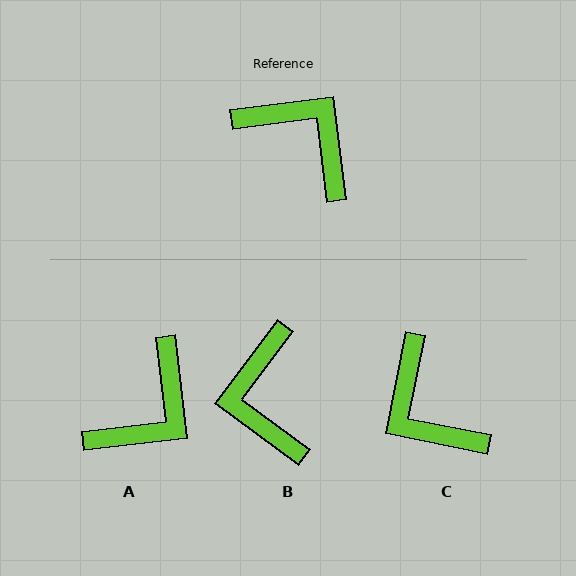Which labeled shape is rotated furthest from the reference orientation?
C, about 162 degrees away.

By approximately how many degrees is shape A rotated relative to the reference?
Approximately 91 degrees clockwise.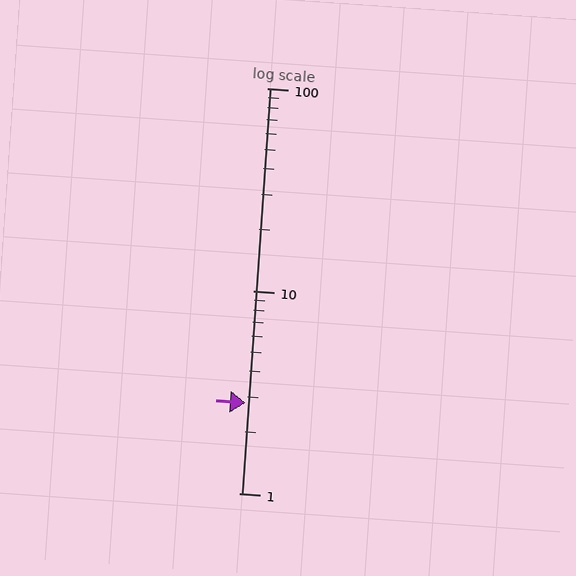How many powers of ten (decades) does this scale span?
The scale spans 2 decades, from 1 to 100.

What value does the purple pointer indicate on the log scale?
The pointer indicates approximately 2.8.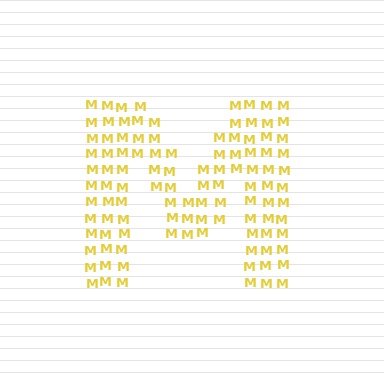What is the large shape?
The large shape is the letter M.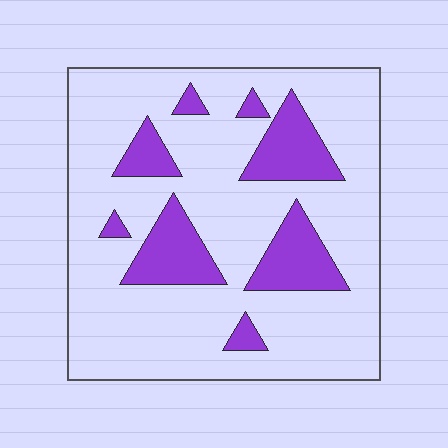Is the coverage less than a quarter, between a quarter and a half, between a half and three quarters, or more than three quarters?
Less than a quarter.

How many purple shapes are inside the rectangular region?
8.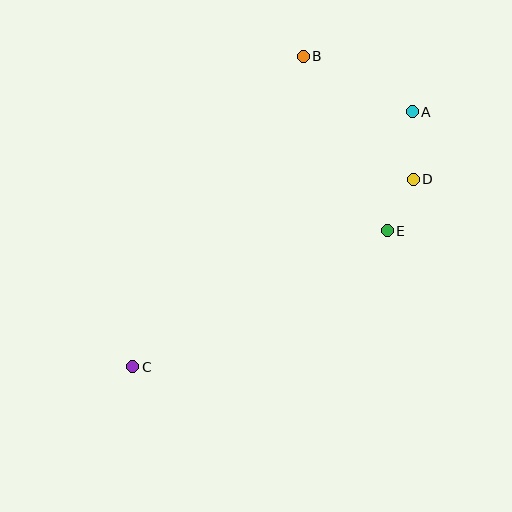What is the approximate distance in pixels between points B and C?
The distance between B and C is approximately 354 pixels.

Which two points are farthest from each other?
Points A and C are farthest from each other.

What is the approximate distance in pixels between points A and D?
The distance between A and D is approximately 68 pixels.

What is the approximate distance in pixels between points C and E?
The distance between C and E is approximately 288 pixels.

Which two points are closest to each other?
Points D and E are closest to each other.